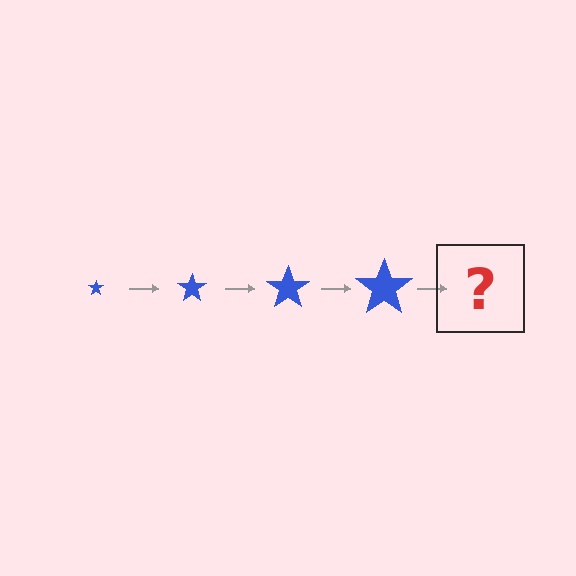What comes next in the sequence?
The next element should be a blue star, larger than the previous one.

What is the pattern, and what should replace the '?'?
The pattern is that the star gets progressively larger each step. The '?' should be a blue star, larger than the previous one.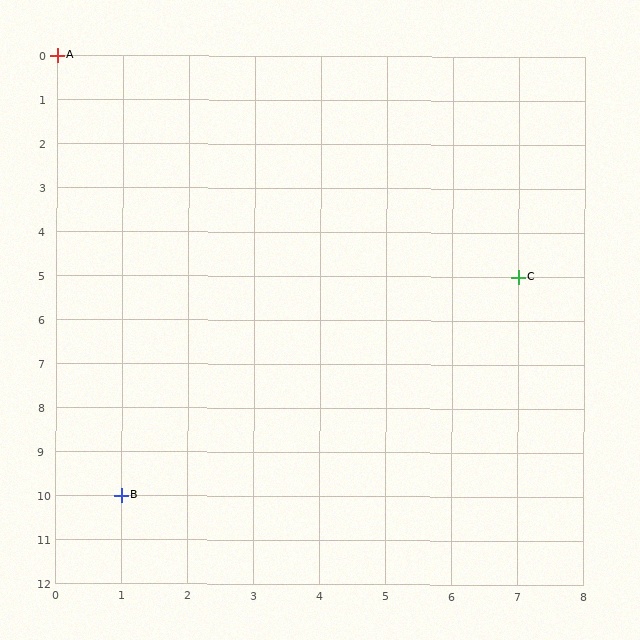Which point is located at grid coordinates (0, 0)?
Point A is at (0, 0).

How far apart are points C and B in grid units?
Points C and B are 6 columns and 5 rows apart (about 7.8 grid units diagonally).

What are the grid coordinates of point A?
Point A is at grid coordinates (0, 0).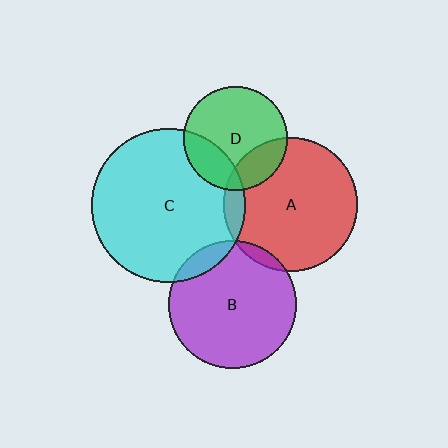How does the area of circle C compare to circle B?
Approximately 1.4 times.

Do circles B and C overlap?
Yes.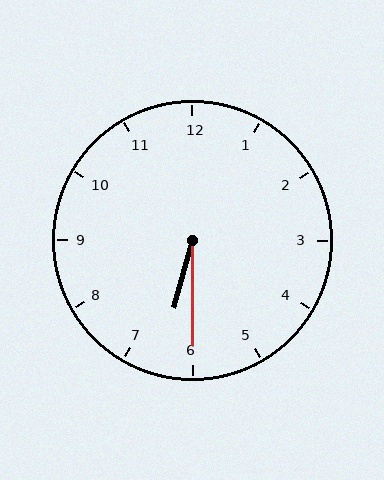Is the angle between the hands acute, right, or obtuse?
It is acute.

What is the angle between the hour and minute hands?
Approximately 15 degrees.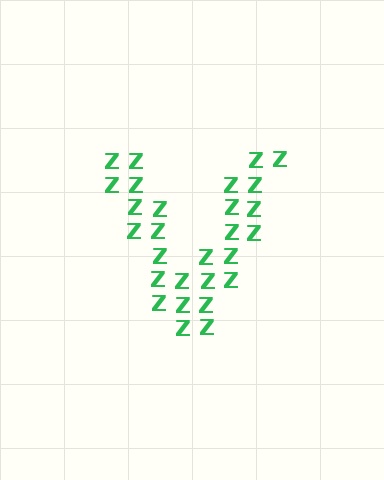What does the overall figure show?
The overall figure shows the letter V.